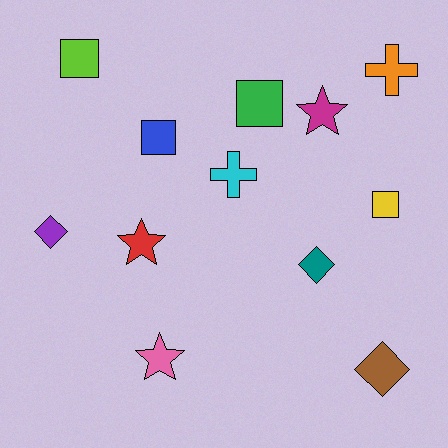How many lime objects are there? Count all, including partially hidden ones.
There is 1 lime object.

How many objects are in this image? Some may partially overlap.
There are 12 objects.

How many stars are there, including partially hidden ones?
There are 3 stars.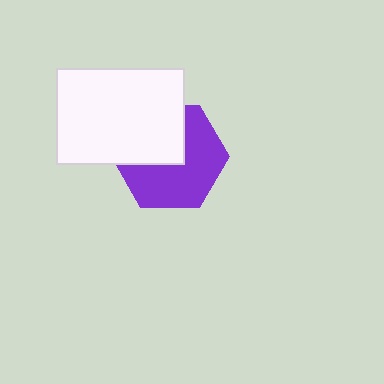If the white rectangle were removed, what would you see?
You would see the complete purple hexagon.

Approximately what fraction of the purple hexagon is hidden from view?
Roughly 41% of the purple hexagon is hidden behind the white rectangle.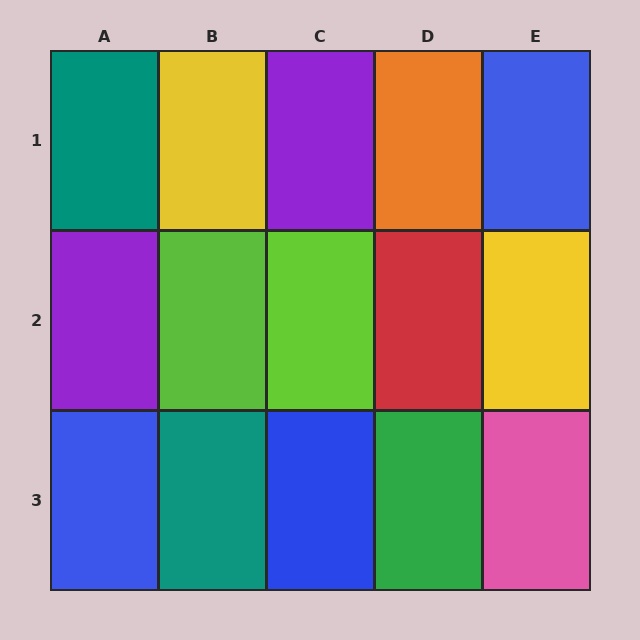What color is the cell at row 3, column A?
Blue.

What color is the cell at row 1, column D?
Orange.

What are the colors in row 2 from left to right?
Purple, lime, lime, red, yellow.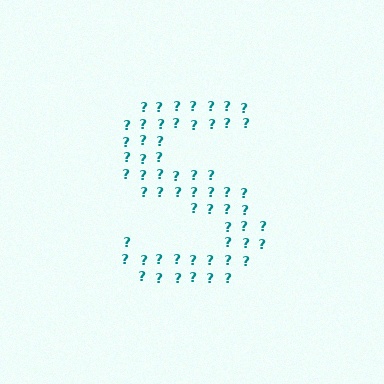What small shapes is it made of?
It is made of small question marks.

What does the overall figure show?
The overall figure shows the letter S.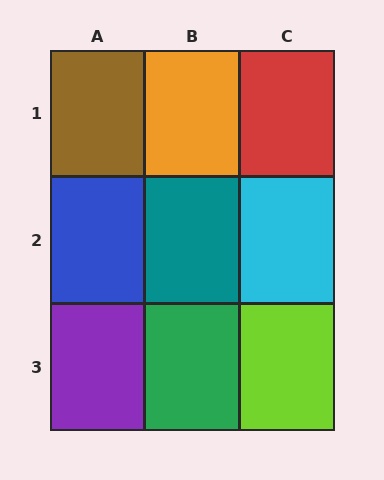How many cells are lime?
1 cell is lime.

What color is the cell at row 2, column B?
Teal.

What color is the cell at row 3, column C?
Lime.